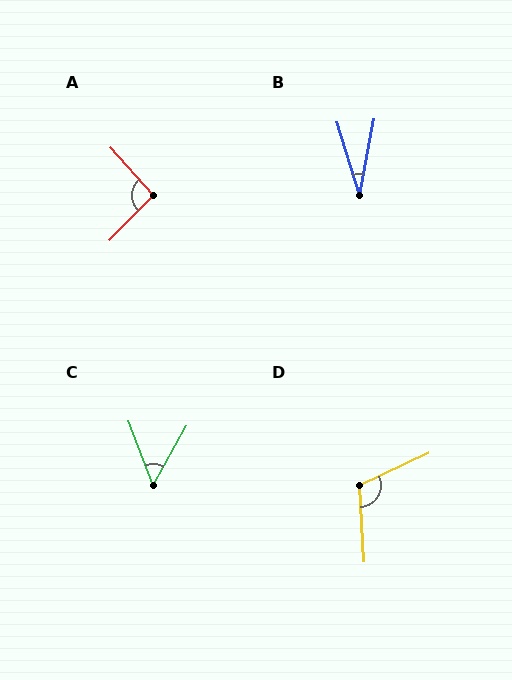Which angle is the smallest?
B, at approximately 28 degrees.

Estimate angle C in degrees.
Approximately 50 degrees.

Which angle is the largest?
D, at approximately 111 degrees.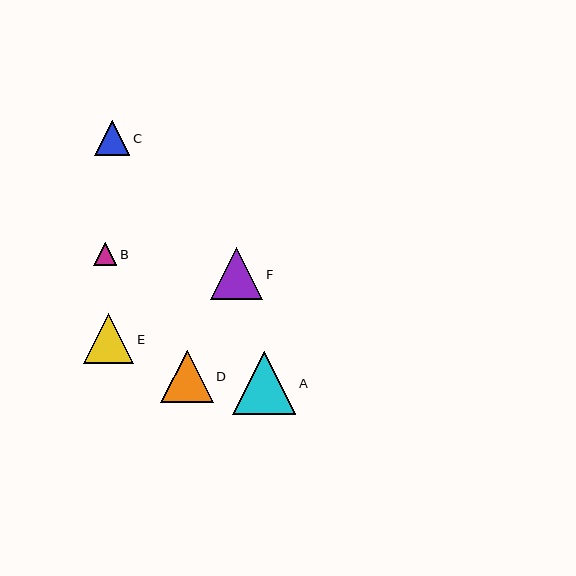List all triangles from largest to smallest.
From largest to smallest: A, D, F, E, C, B.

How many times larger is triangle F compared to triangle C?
Triangle F is approximately 1.5 times the size of triangle C.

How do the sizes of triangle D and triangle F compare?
Triangle D and triangle F are approximately the same size.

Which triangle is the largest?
Triangle A is the largest with a size of approximately 63 pixels.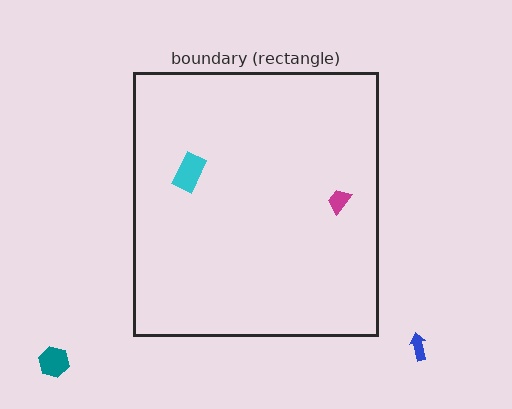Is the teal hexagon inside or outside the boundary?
Outside.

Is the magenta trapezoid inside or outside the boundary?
Inside.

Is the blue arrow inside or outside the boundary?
Outside.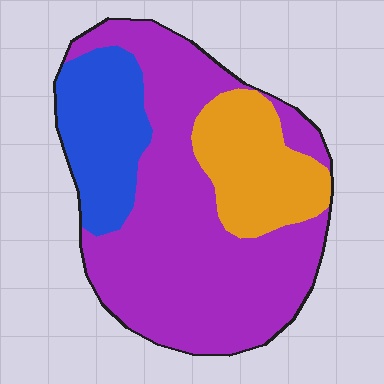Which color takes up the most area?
Purple, at roughly 60%.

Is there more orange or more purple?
Purple.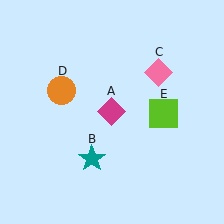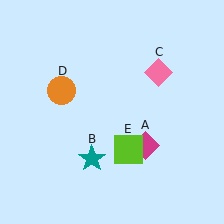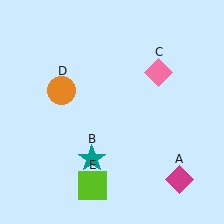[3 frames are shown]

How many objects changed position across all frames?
2 objects changed position: magenta diamond (object A), lime square (object E).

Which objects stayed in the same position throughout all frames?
Teal star (object B) and pink diamond (object C) and orange circle (object D) remained stationary.